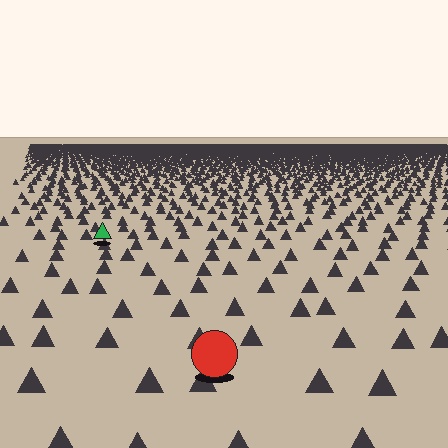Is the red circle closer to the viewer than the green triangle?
Yes. The red circle is closer — you can tell from the texture gradient: the ground texture is coarser near it.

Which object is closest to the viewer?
The red circle is closest. The texture marks near it are larger and more spread out.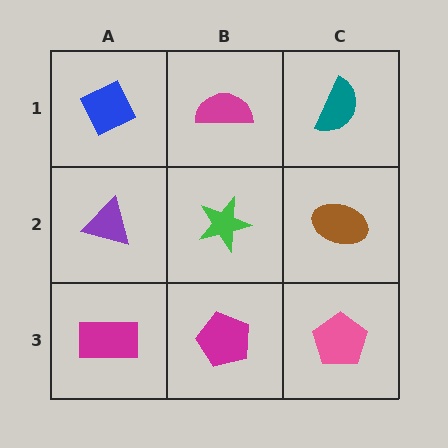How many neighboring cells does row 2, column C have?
3.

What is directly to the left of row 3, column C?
A magenta pentagon.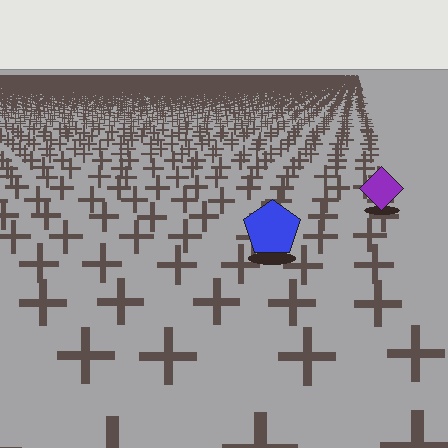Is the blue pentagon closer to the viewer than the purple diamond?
Yes. The blue pentagon is closer — you can tell from the texture gradient: the ground texture is coarser near it.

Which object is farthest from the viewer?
The purple diamond is farthest from the viewer. It appears smaller and the ground texture around it is denser.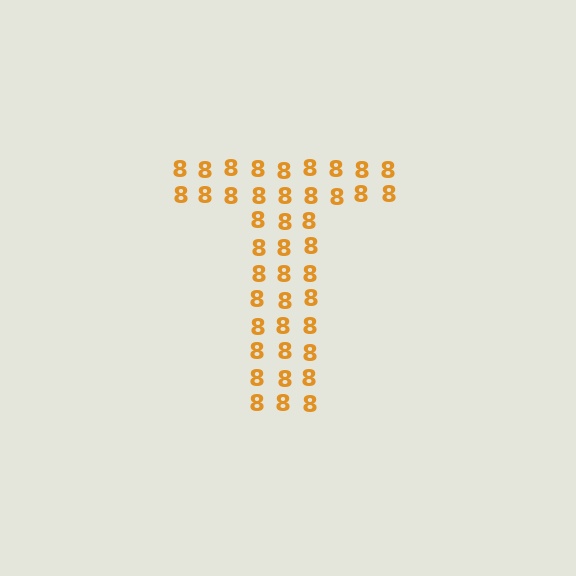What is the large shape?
The large shape is the letter T.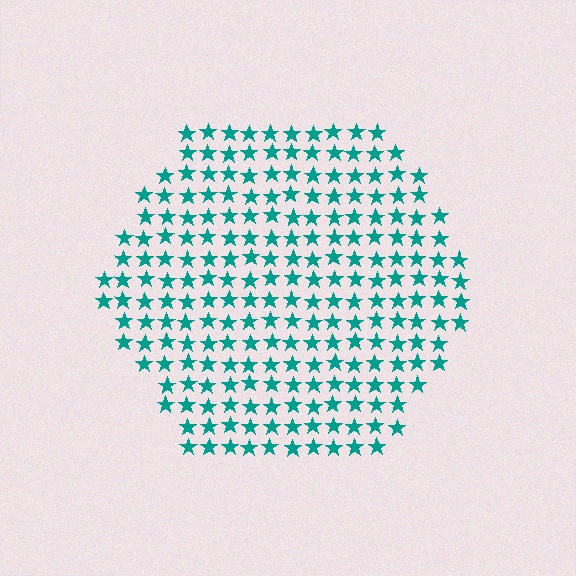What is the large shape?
The large shape is a hexagon.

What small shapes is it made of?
It is made of small stars.